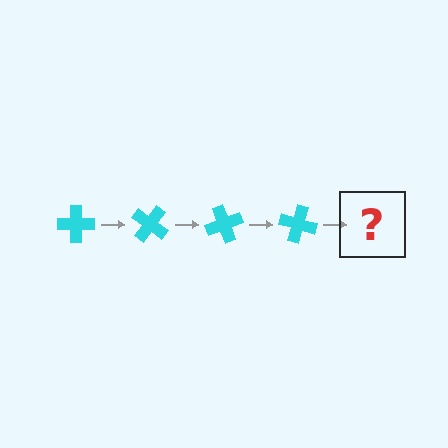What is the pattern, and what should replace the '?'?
The pattern is that the cross rotates 35 degrees each step. The '?' should be a cyan cross rotated 140 degrees.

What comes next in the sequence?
The next element should be a cyan cross rotated 140 degrees.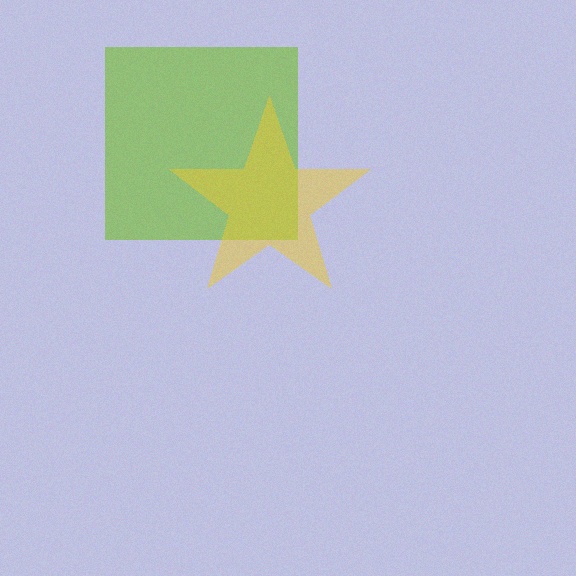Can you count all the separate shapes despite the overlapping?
Yes, there are 2 separate shapes.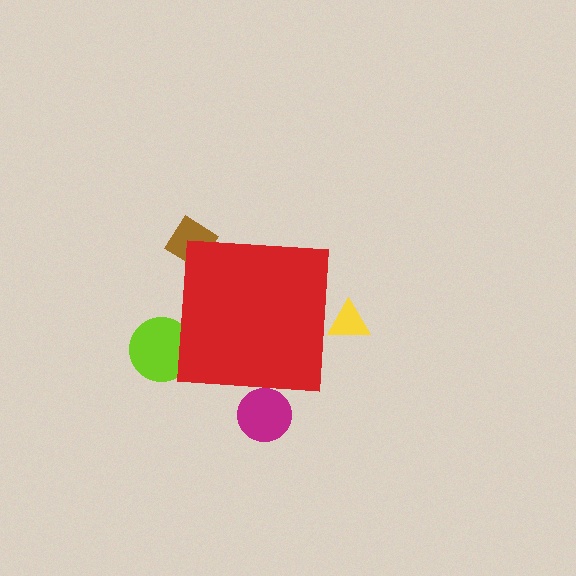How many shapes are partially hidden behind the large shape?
4 shapes are partially hidden.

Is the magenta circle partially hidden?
Yes, the magenta circle is partially hidden behind the red square.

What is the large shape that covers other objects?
A red square.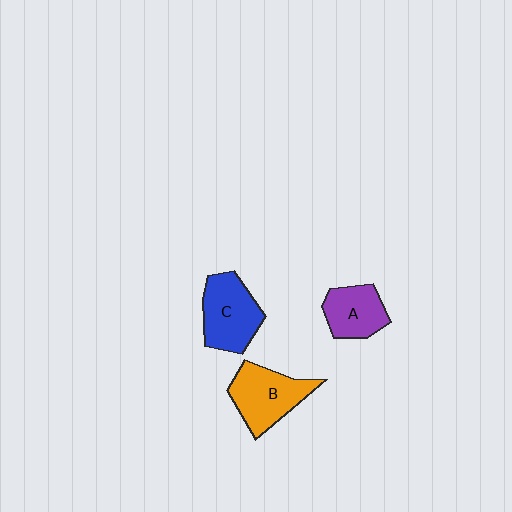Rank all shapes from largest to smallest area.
From largest to smallest: B (orange), C (blue), A (purple).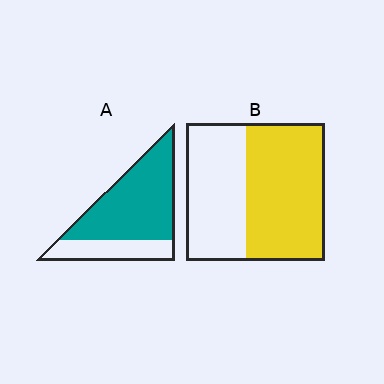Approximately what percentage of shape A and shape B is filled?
A is approximately 70% and B is approximately 55%.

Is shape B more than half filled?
Yes.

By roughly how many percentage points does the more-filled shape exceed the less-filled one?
By roughly 15 percentage points (A over B).